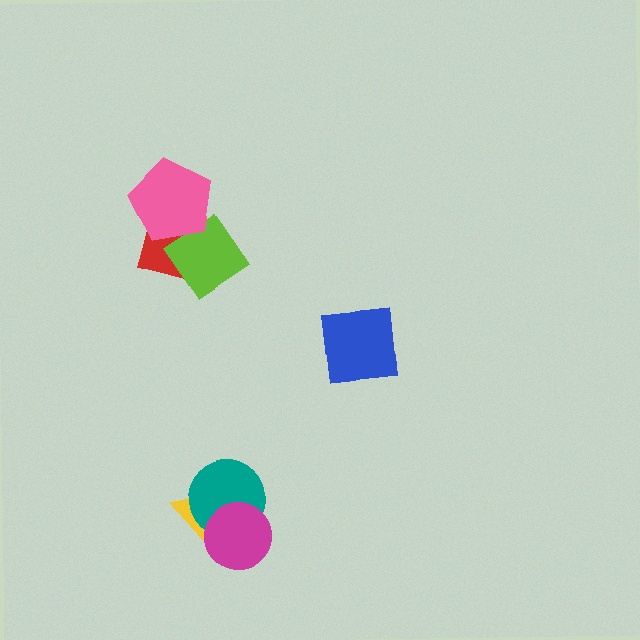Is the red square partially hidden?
Yes, it is partially covered by another shape.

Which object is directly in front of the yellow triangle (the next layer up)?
The teal circle is directly in front of the yellow triangle.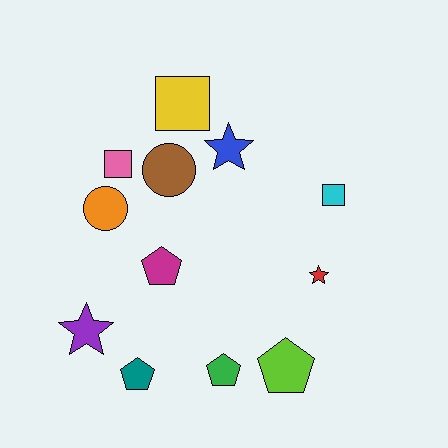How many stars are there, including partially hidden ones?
There are 3 stars.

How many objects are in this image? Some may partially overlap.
There are 12 objects.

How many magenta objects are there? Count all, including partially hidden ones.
There is 1 magenta object.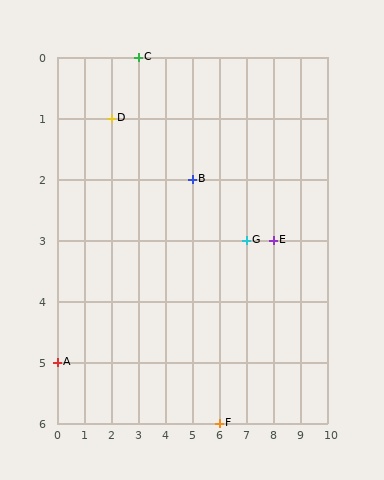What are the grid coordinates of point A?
Point A is at grid coordinates (0, 5).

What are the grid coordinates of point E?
Point E is at grid coordinates (8, 3).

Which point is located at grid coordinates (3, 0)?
Point C is at (3, 0).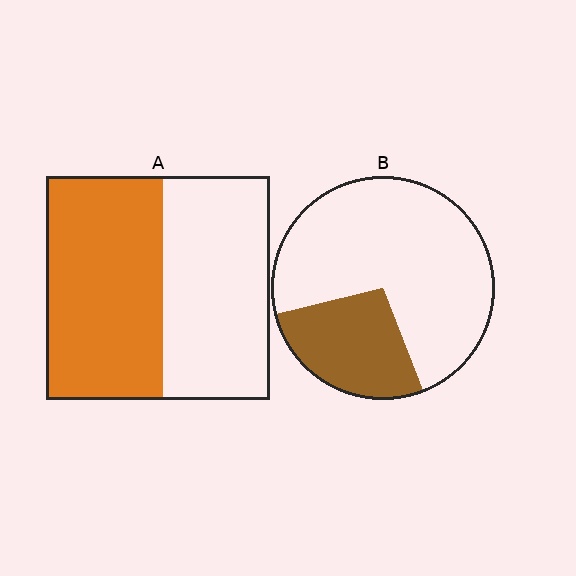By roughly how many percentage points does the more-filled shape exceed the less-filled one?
By roughly 25 percentage points (A over B).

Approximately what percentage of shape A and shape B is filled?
A is approximately 50% and B is approximately 25%.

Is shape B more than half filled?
No.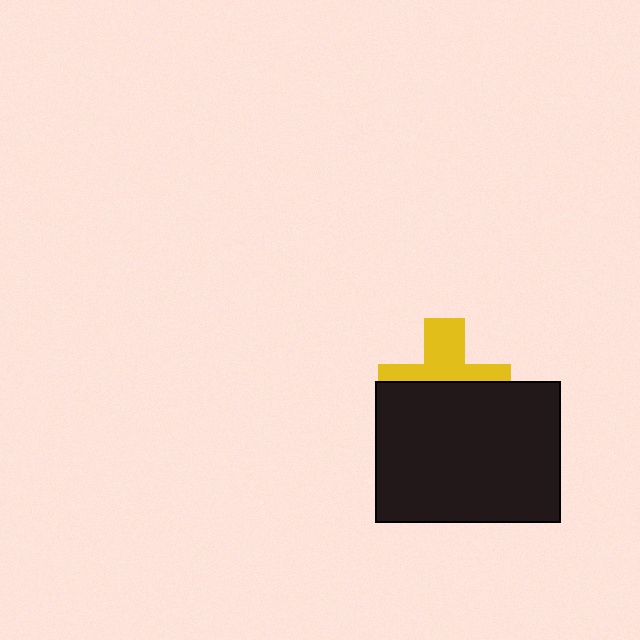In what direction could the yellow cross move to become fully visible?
The yellow cross could move up. That would shift it out from behind the black rectangle entirely.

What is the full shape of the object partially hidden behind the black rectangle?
The partially hidden object is a yellow cross.